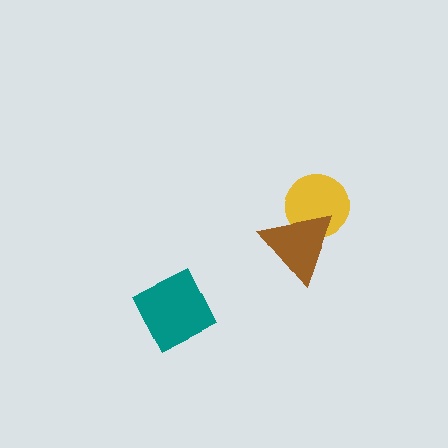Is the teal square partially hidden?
No, no other shape covers it.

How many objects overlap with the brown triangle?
1 object overlaps with the brown triangle.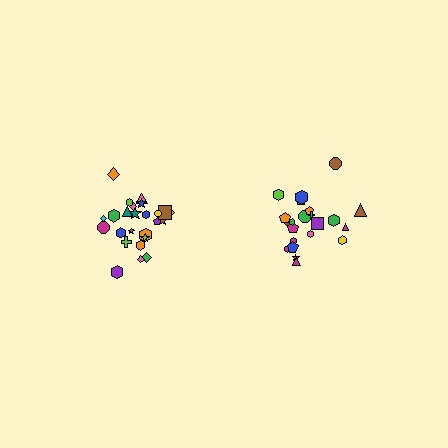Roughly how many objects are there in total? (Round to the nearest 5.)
Roughly 45 objects in total.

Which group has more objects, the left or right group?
The left group.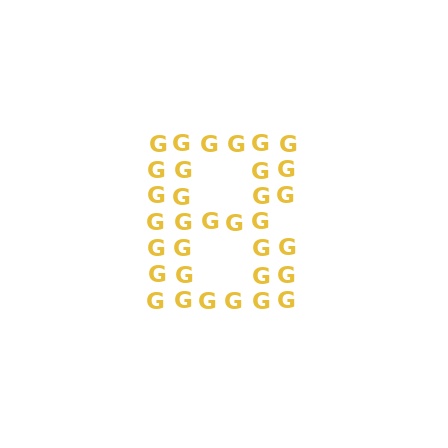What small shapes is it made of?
It is made of small letter G's.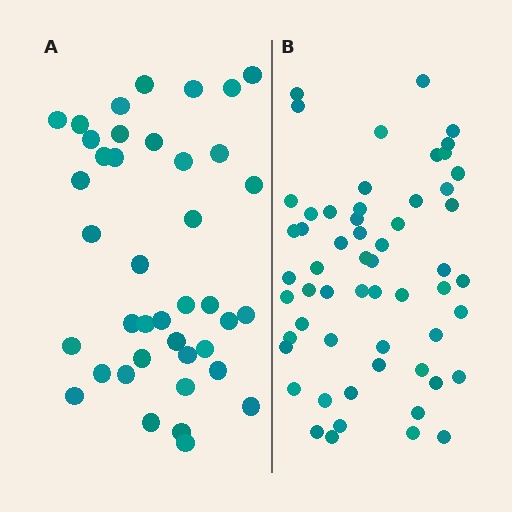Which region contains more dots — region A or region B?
Region B (the right region) has more dots.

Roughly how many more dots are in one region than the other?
Region B has approximately 15 more dots than region A.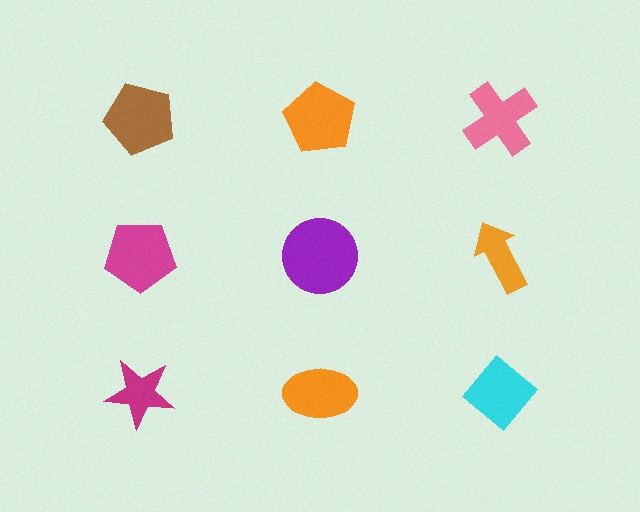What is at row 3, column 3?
A cyan diamond.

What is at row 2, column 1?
A magenta pentagon.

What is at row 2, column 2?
A purple circle.